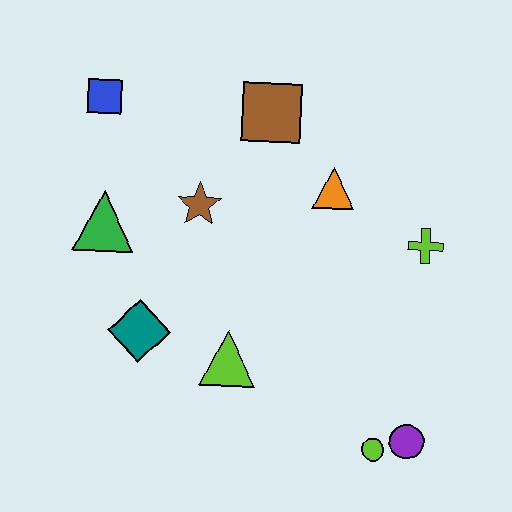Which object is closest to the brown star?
The green triangle is closest to the brown star.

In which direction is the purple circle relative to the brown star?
The purple circle is below the brown star.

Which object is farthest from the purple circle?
The blue square is farthest from the purple circle.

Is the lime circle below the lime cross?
Yes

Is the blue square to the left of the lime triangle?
Yes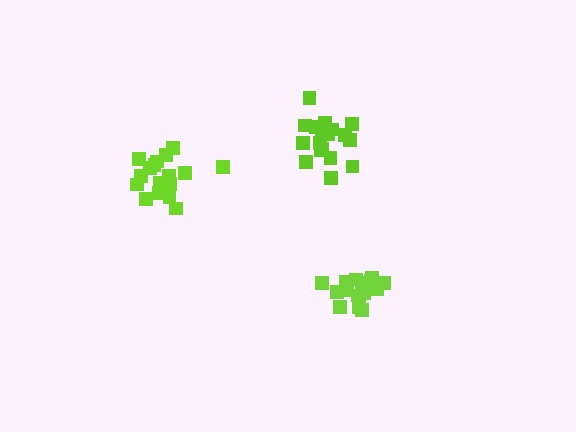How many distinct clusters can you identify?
There are 3 distinct clusters.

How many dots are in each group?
Group 1: 17 dots, Group 2: 18 dots, Group 3: 18 dots (53 total).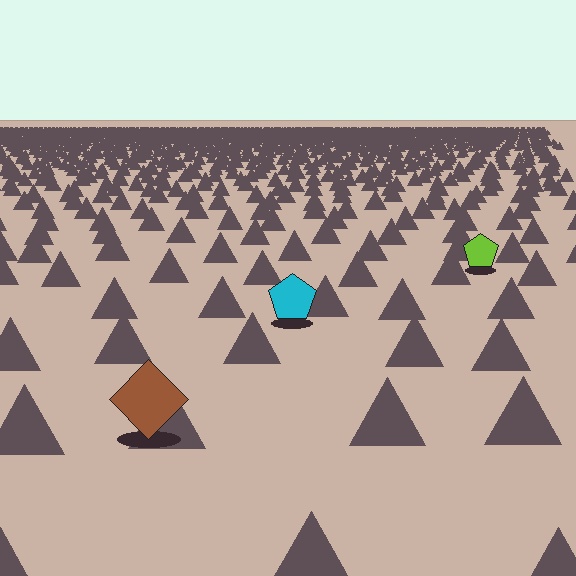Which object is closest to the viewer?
The brown diamond is closest. The texture marks near it are larger and more spread out.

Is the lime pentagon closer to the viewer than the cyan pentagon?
No. The cyan pentagon is closer — you can tell from the texture gradient: the ground texture is coarser near it.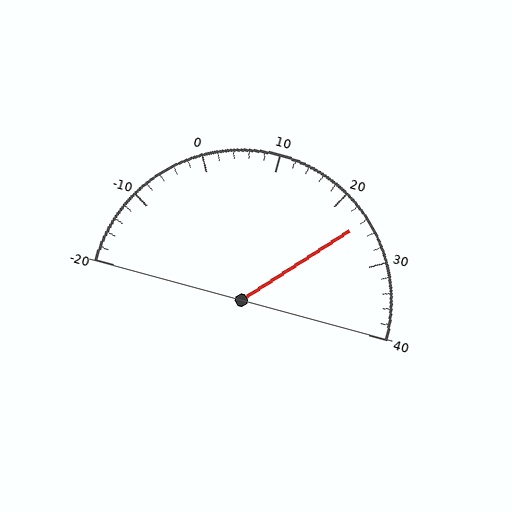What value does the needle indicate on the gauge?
The needle indicates approximately 24.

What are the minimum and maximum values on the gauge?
The gauge ranges from -20 to 40.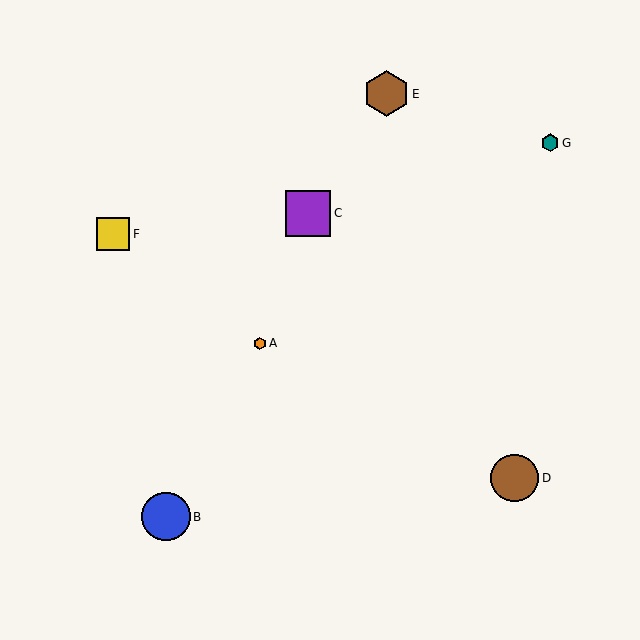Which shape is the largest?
The blue circle (labeled B) is the largest.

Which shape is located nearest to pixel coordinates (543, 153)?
The teal hexagon (labeled G) at (550, 143) is nearest to that location.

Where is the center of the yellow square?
The center of the yellow square is at (113, 234).